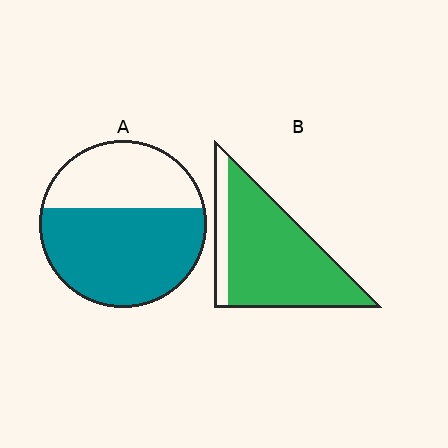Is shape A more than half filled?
Yes.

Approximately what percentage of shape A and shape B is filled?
A is approximately 60% and B is approximately 85%.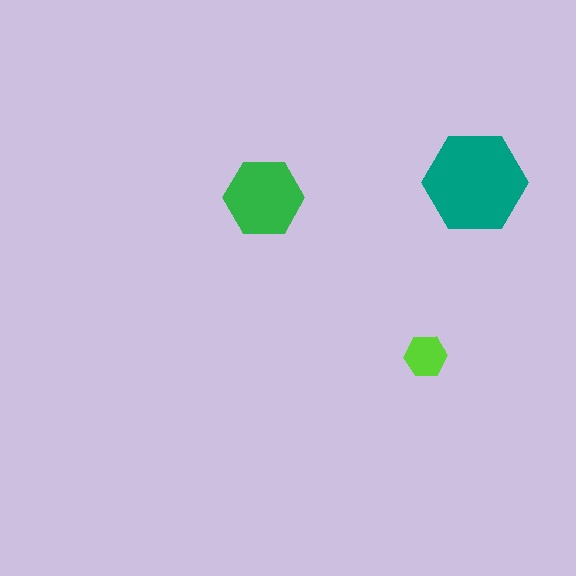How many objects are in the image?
There are 3 objects in the image.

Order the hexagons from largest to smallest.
the teal one, the green one, the lime one.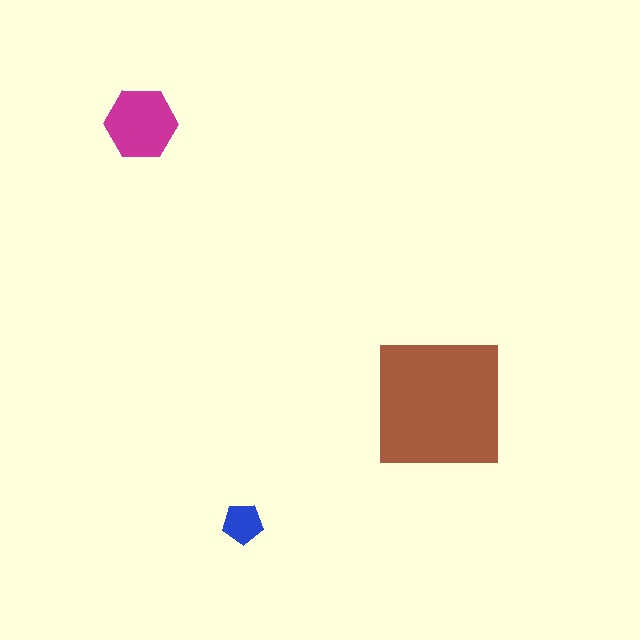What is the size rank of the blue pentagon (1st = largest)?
3rd.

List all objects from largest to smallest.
The brown square, the magenta hexagon, the blue pentagon.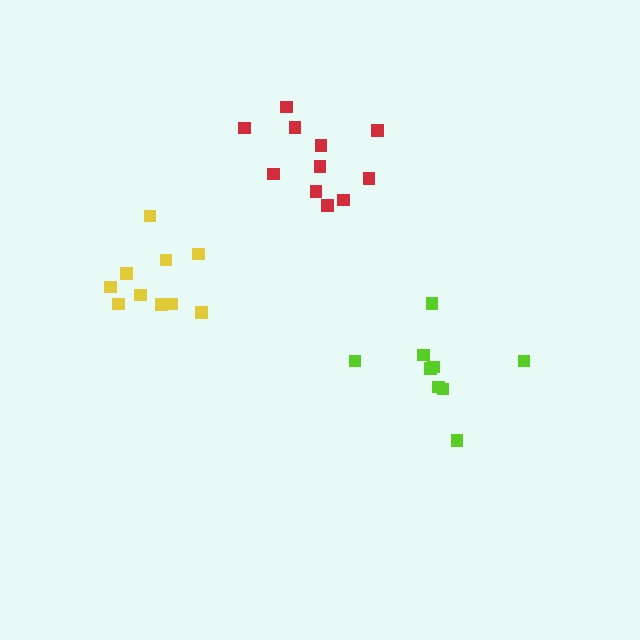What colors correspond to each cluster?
The clusters are colored: lime, red, yellow.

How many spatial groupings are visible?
There are 3 spatial groupings.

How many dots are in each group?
Group 1: 9 dots, Group 2: 11 dots, Group 3: 10 dots (30 total).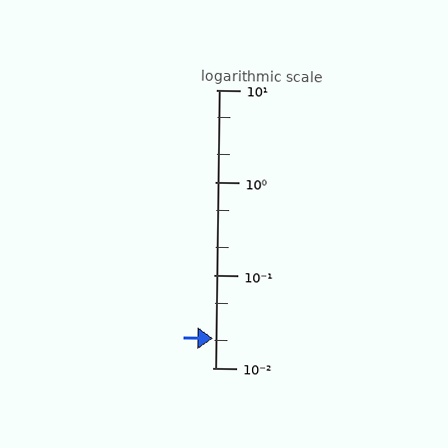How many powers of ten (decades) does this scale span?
The scale spans 3 decades, from 0.01 to 10.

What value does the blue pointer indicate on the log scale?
The pointer indicates approximately 0.021.